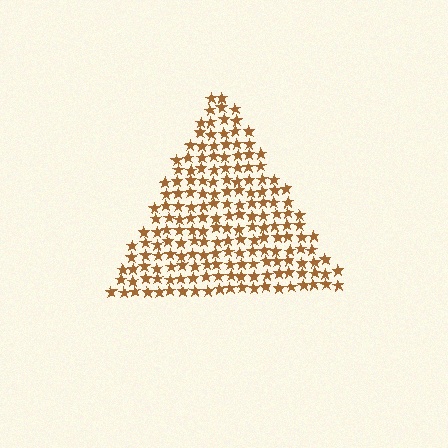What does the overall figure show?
The overall figure shows a triangle.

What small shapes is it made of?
It is made of small stars.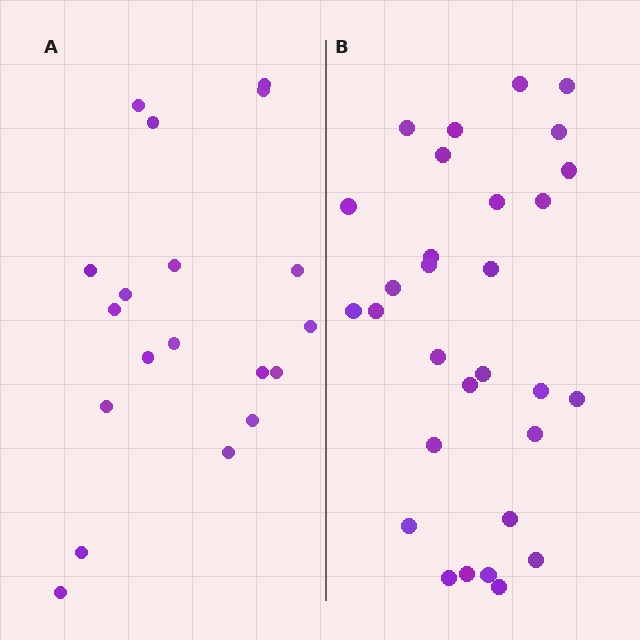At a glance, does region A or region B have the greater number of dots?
Region B (the right region) has more dots.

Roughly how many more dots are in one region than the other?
Region B has roughly 12 or so more dots than region A.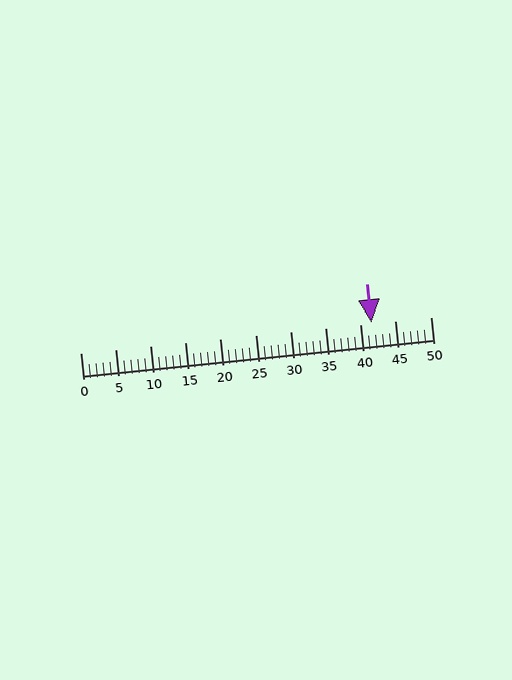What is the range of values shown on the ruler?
The ruler shows values from 0 to 50.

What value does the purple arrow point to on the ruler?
The purple arrow points to approximately 42.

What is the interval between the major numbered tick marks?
The major tick marks are spaced 5 units apart.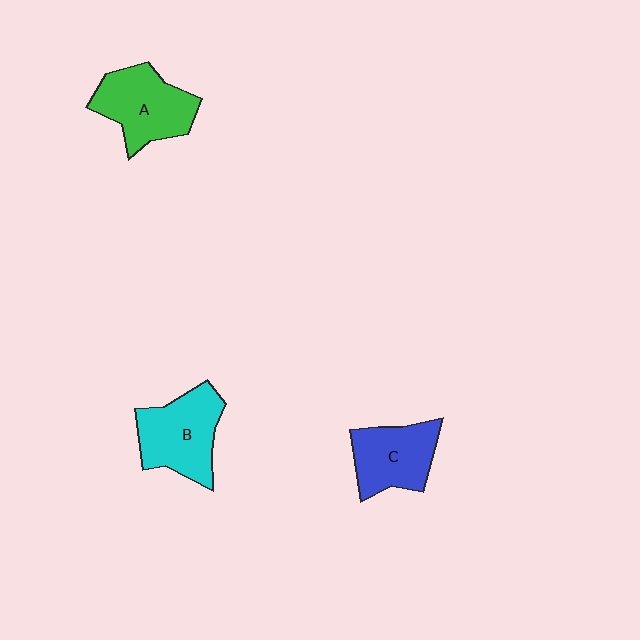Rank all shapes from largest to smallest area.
From largest to smallest: B (cyan), A (green), C (blue).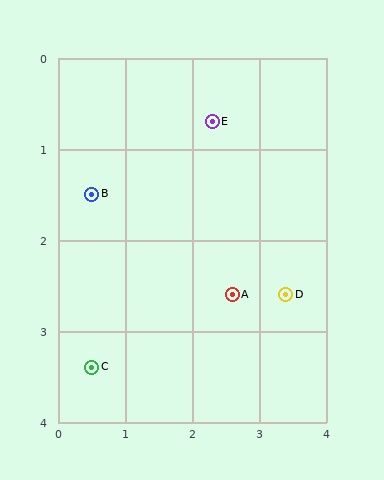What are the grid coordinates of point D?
Point D is at approximately (3.4, 2.6).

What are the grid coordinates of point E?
Point E is at approximately (2.3, 0.7).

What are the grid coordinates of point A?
Point A is at approximately (2.6, 2.6).